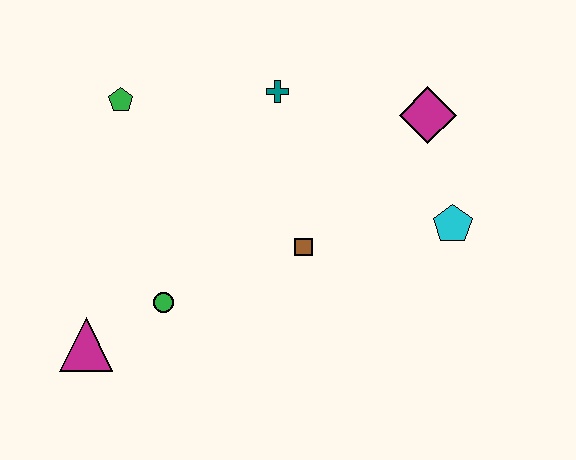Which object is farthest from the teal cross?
The magenta triangle is farthest from the teal cross.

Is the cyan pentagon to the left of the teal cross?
No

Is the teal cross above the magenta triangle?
Yes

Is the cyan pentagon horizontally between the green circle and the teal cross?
No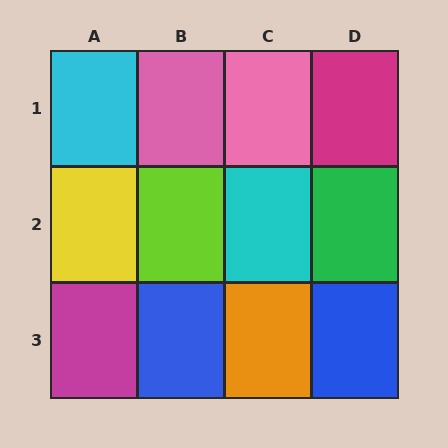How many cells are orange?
1 cell is orange.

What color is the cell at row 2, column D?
Green.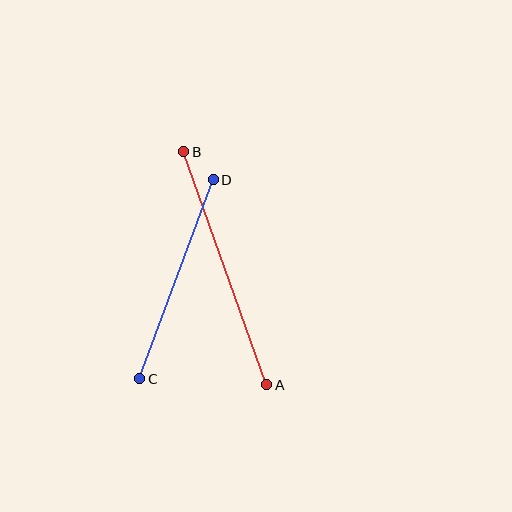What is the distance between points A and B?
The distance is approximately 247 pixels.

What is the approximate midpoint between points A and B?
The midpoint is at approximately (225, 268) pixels.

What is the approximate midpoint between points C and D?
The midpoint is at approximately (176, 279) pixels.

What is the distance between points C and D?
The distance is approximately 212 pixels.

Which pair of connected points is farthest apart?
Points A and B are farthest apart.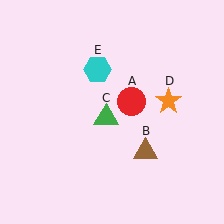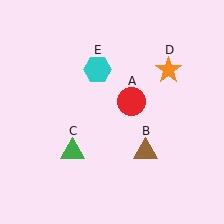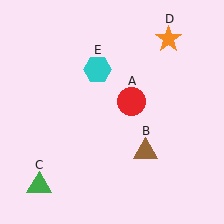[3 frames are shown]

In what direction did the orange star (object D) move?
The orange star (object D) moved up.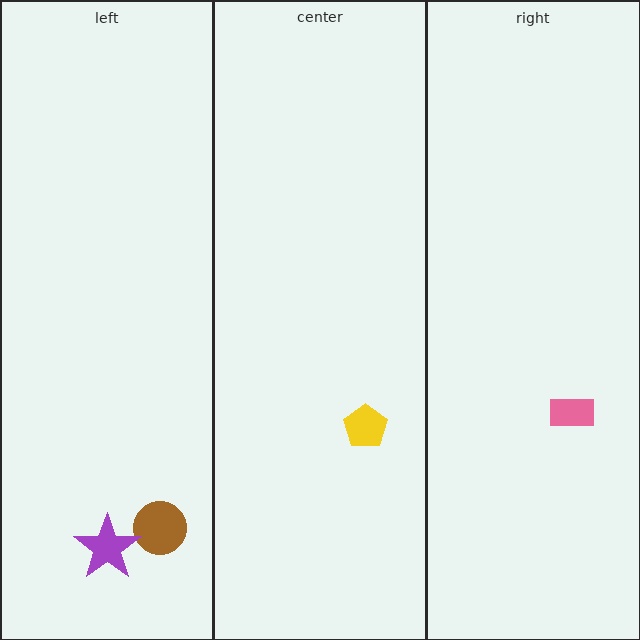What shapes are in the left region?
The brown circle, the purple star.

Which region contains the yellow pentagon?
The center region.